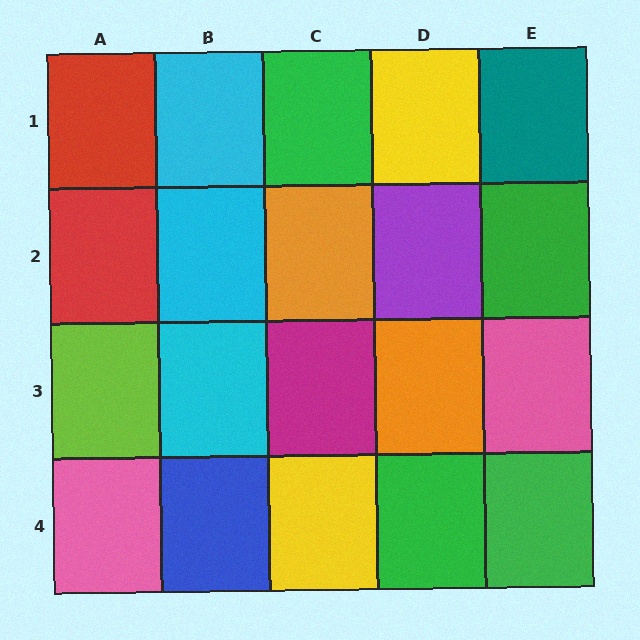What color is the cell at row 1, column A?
Red.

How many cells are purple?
1 cell is purple.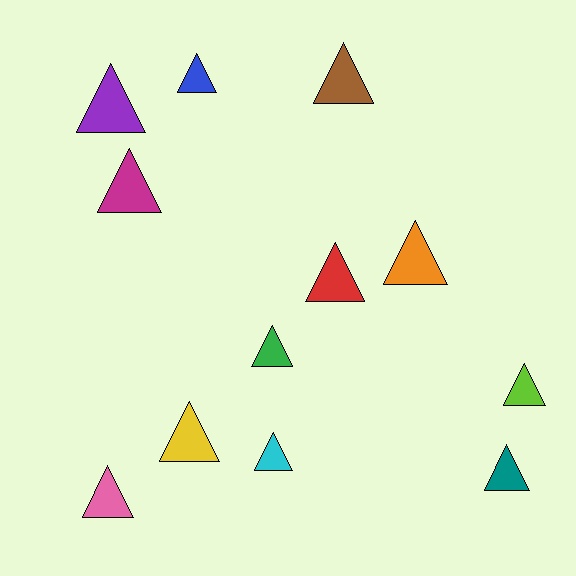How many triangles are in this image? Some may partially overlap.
There are 12 triangles.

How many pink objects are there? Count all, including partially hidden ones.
There is 1 pink object.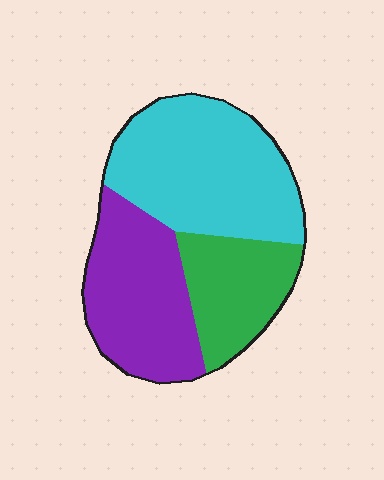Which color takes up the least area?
Green, at roughly 25%.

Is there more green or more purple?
Purple.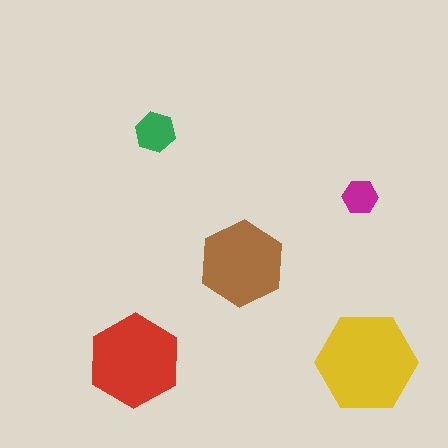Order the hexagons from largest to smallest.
the yellow one, the red one, the brown one, the green one, the magenta one.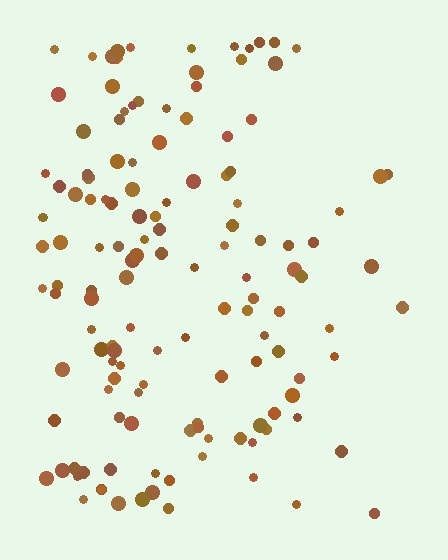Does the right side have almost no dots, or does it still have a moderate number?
Still a moderate number, just noticeably fewer than the left.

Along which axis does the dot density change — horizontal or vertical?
Horizontal.